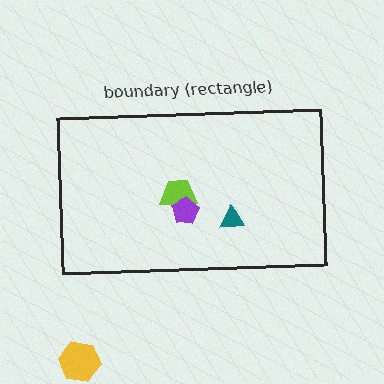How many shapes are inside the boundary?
3 inside, 1 outside.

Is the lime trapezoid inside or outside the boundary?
Inside.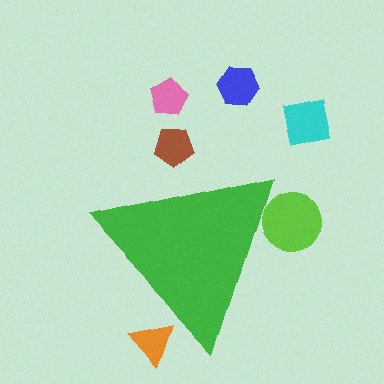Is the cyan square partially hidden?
No, the cyan square is fully visible.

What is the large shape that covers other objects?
A green triangle.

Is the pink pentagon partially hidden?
No, the pink pentagon is fully visible.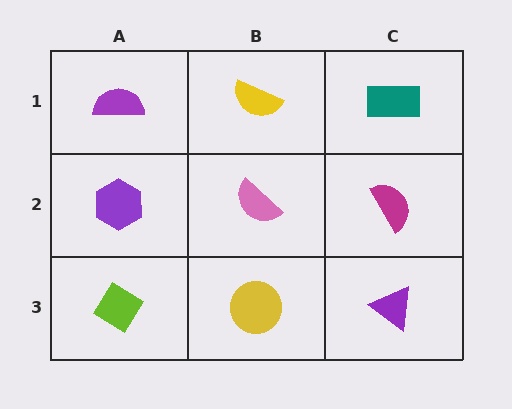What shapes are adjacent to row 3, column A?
A purple hexagon (row 2, column A), a yellow circle (row 3, column B).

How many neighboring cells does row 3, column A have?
2.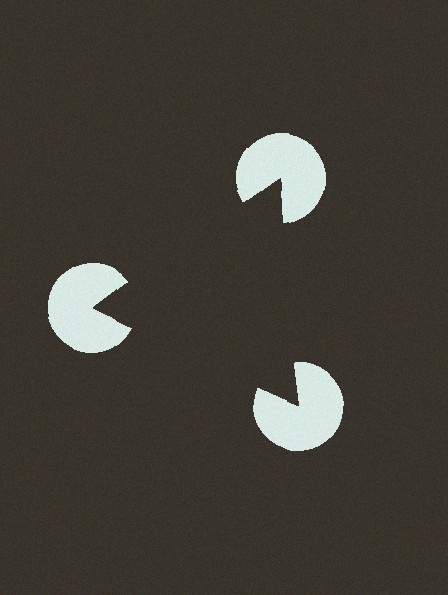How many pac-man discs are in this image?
There are 3 — one at each vertex of the illusory triangle.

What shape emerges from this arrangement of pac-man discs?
An illusory triangle — its edges are inferred from the aligned wedge cuts in the pac-man discs, not physically drawn.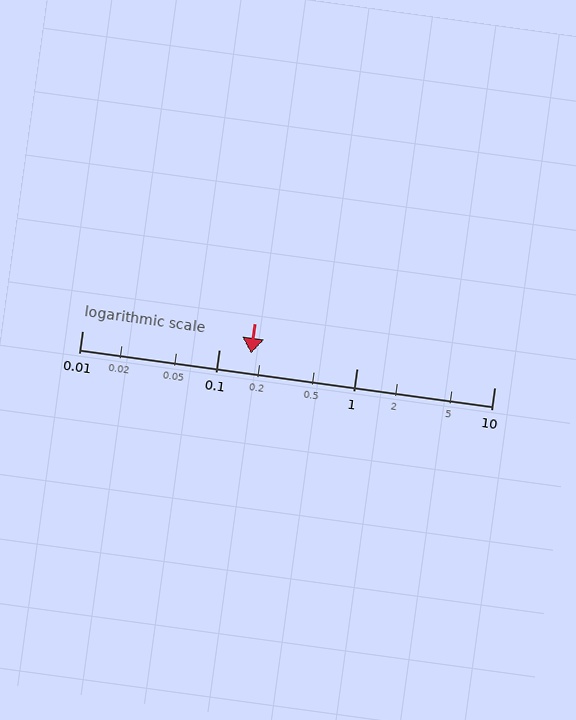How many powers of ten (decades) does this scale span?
The scale spans 3 decades, from 0.01 to 10.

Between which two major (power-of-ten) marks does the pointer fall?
The pointer is between 0.1 and 1.